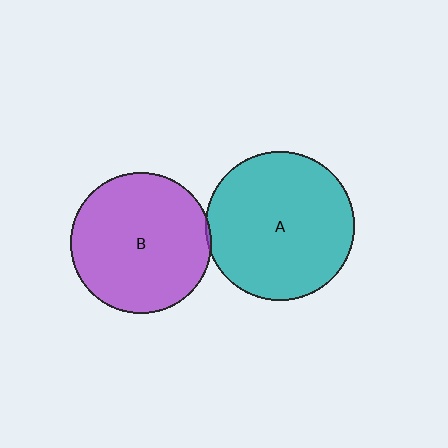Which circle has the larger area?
Circle A (teal).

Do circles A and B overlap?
Yes.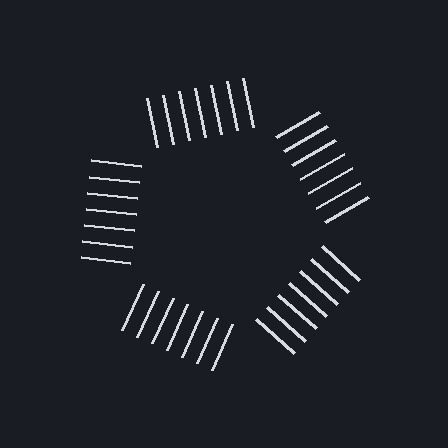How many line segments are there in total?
35 — 7 along each of the 5 edges.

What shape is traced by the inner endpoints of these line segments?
An illusory pentagon — the line segments terminate on its edges but no continuous stroke is drawn.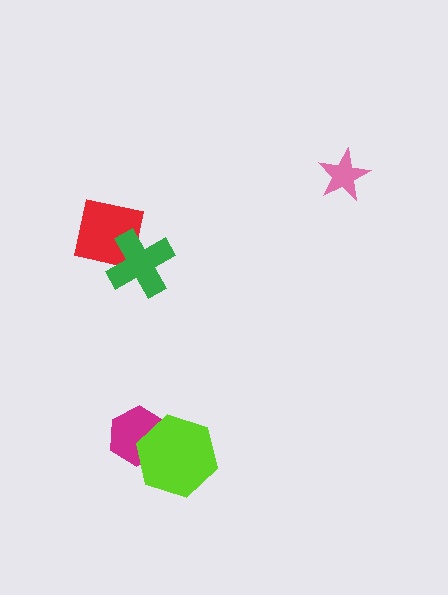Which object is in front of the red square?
The green cross is in front of the red square.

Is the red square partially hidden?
Yes, it is partially covered by another shape.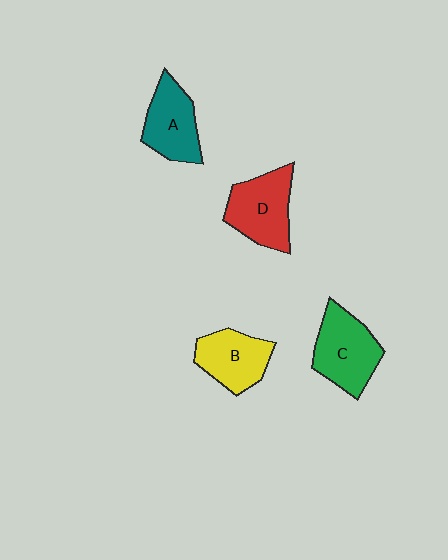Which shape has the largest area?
Shape C (green).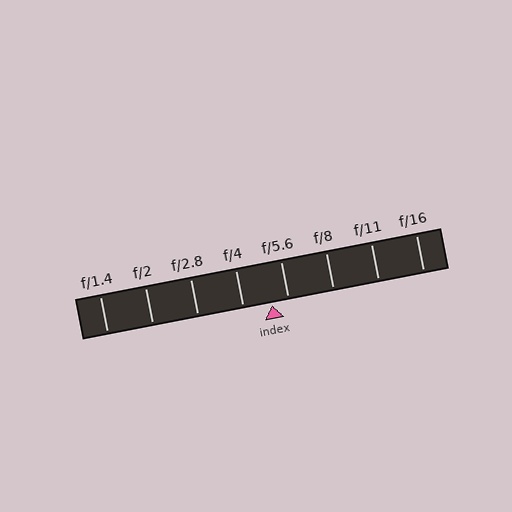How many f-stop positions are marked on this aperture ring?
There are 8 f-stop positions marked.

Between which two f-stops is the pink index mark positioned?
The index mark is between f/4 and f/5.6.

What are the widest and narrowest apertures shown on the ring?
The widest aperture shown is f/1.4 and the narrowest is f/16.